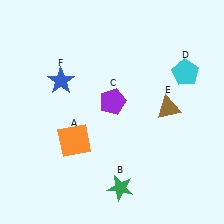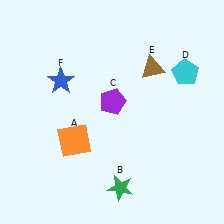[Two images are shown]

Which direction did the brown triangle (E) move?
The brown triangle (E) moved up.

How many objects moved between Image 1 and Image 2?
1 object moved between the two images.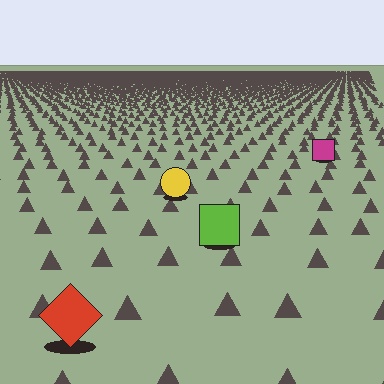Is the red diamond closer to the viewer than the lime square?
Yes. The red diamond is closer — you can tell from the texture gradient: the ground texture is coarser near it.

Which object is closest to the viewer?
The red diamond is closest. The texture marks near it are larger and more spread out.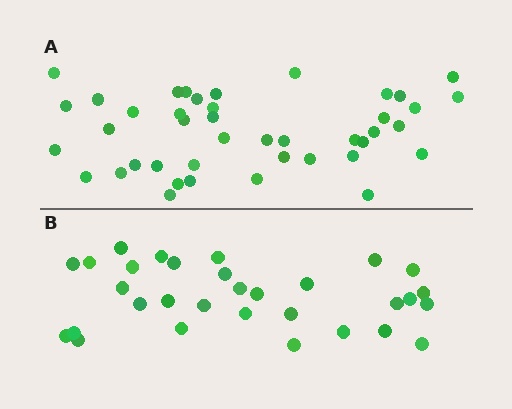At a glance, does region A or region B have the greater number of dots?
Region A (the top region) has more dots.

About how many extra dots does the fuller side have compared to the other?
Region A has roughly 12 or so more dots than region B.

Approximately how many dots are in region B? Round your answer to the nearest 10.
About 30 dots. (The exact count is 31, which rounds to 30.)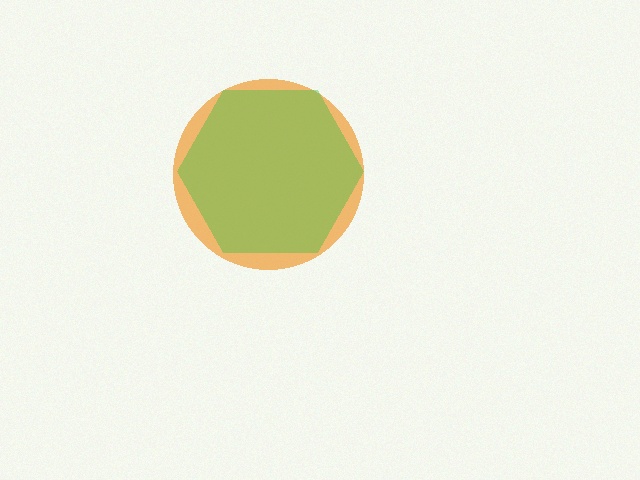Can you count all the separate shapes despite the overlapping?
Yes, there are 2 separate shapes.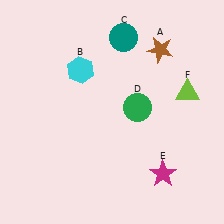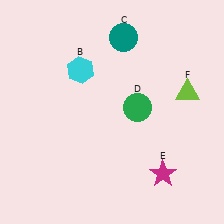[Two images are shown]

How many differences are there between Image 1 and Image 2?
There is 1 difference between the two images.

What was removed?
The brown star (A) was removed in Image 2.